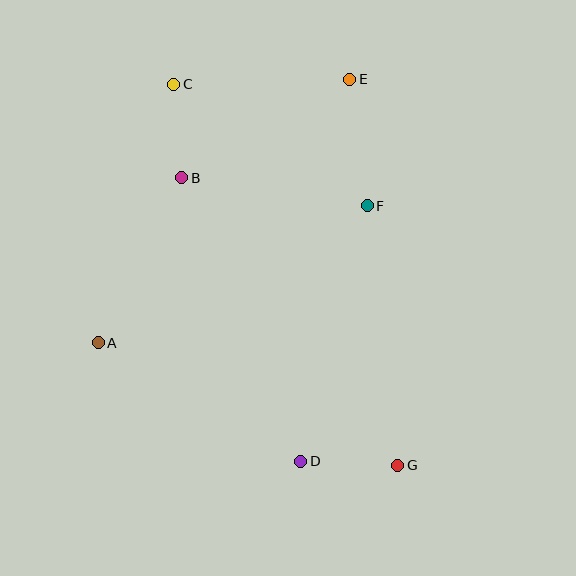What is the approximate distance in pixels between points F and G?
The distance between F and G is approximately 261 pixels.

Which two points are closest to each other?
Points B and C are closest to each other.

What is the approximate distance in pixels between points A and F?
The distance between A and F is approximately 302 pixels.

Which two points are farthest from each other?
Points C and G are farthest from each other.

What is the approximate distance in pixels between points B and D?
The distance between B and D is approximately 308 pixels.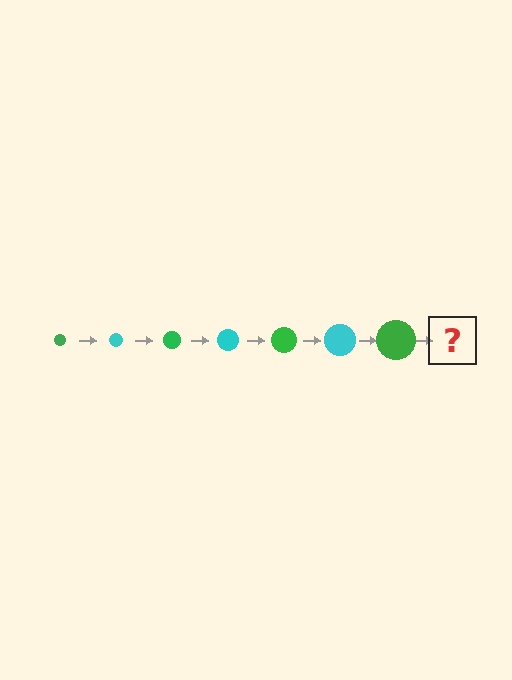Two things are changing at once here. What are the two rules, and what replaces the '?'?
The two rules are that the circle grows larger each step and the color cycles through green and cyan. The '?' should be a cyan circle, larger than the previous one.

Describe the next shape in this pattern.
It should be a cyan circle, larger than the previous one.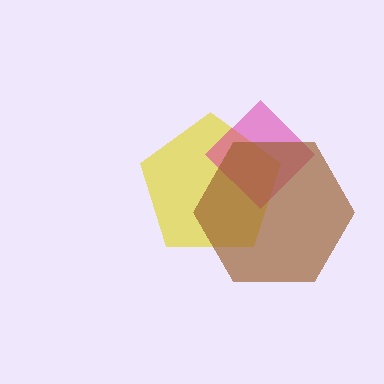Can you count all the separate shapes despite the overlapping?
Yes, there are 3 separate shapes.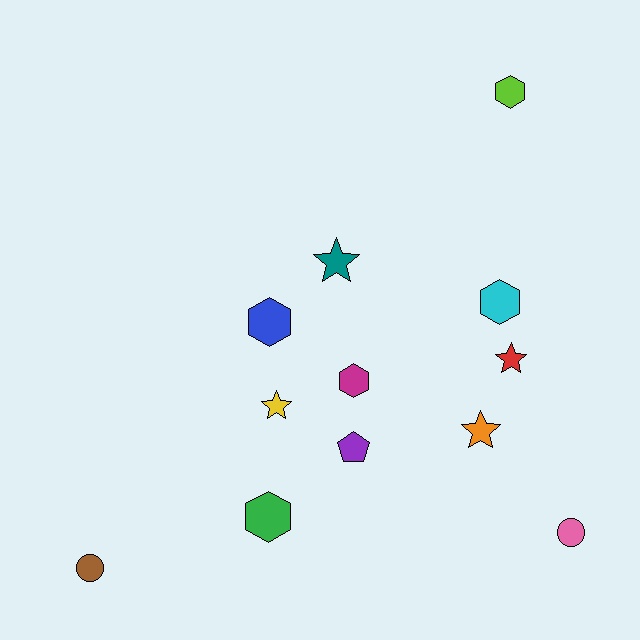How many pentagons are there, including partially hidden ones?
There is 1 pentagon.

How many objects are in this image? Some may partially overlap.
There are 12 objects.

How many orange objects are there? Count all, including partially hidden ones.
There is 1 orange object.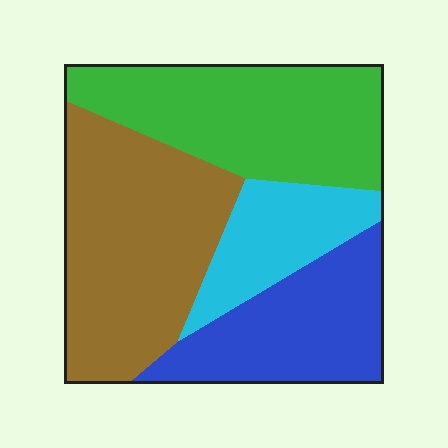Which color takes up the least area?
Cyan, at roughly 15%.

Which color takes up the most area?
Brown, at roughly 35%.